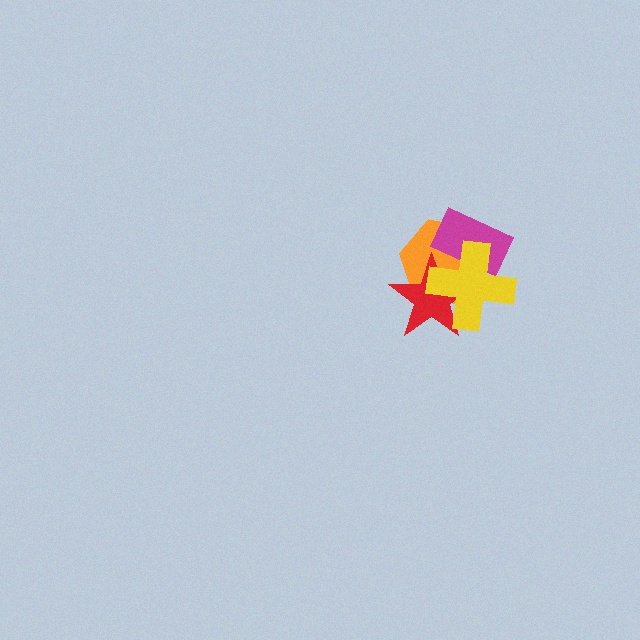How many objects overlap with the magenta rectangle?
3 objects overlap with the magenta rectangle.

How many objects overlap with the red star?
3 objects overlap with the red star.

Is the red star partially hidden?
Yes, it is partially covered by another shape.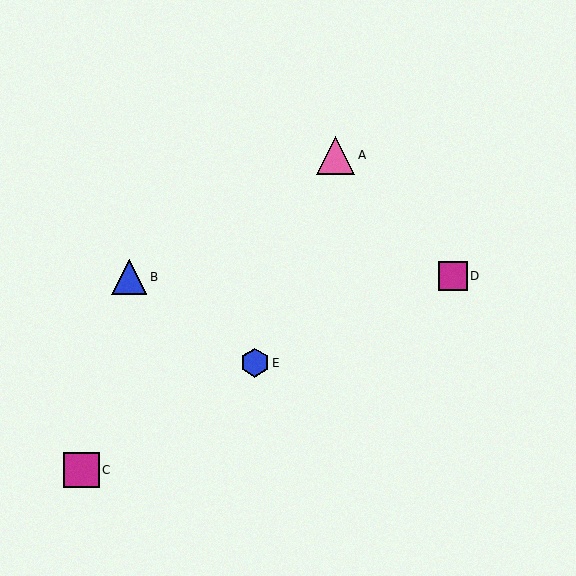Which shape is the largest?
The pink triangle (labeled A) is the largest.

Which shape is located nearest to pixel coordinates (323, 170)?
The pink triangle (labeled A) at (336, 155) is nearest to that location.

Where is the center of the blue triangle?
The center of the blue triangle is at (129, 277).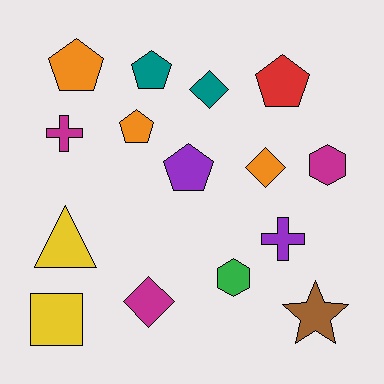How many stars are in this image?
There is 1 star.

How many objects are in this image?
There are 15 objects.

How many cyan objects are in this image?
There are no cyan objects.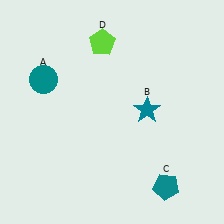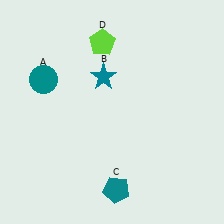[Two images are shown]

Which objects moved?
The objects that moved are: the teal star (B), the teal pentagon (C).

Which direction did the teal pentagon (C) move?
The teal pentagon (C) moved left.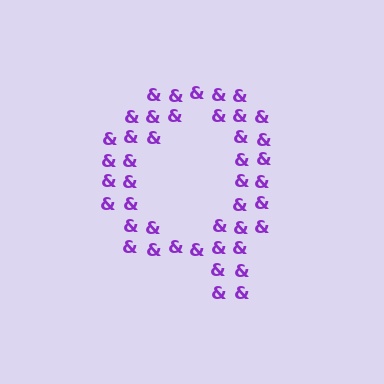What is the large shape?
The large shape is the letter Q.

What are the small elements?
The small elements are ampersands.